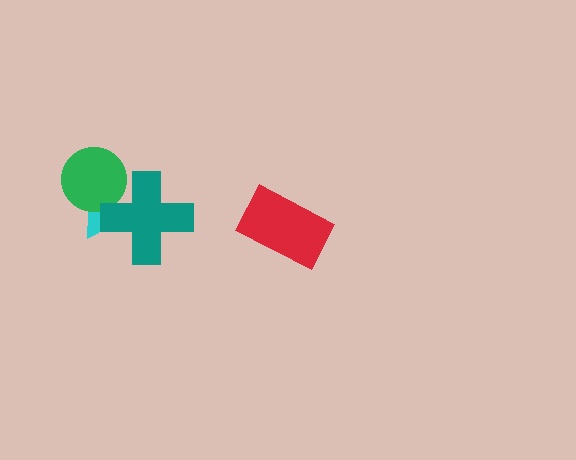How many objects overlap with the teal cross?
2 objects overlap with the teal cross.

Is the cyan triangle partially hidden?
Yes, it is partially covered by another shape.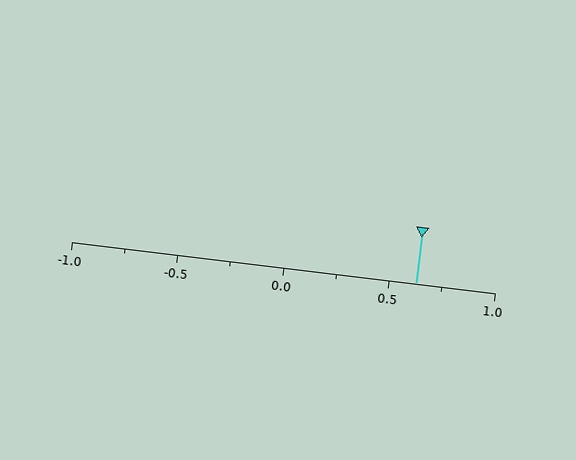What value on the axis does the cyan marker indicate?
The marker indicates approximately 0.62.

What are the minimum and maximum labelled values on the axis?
The axis runs from -1.0 to 1.0.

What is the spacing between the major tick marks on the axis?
The major ticks are spaced 0.5 apart.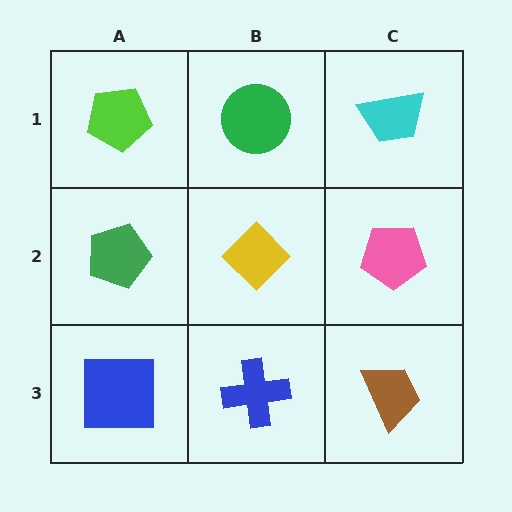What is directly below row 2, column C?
A brown trapezoid.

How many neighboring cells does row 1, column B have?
3.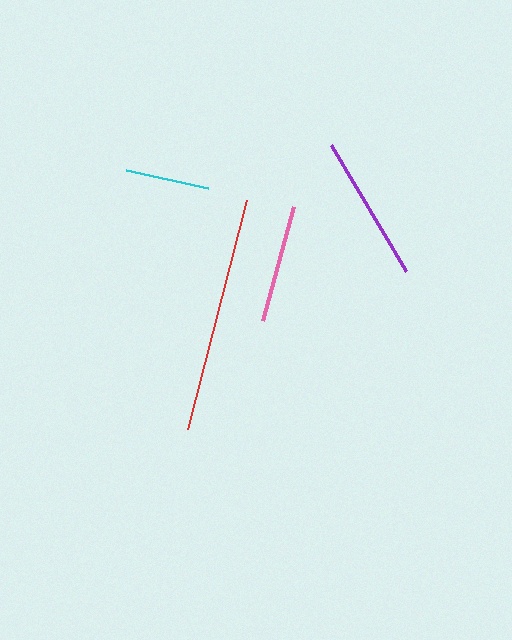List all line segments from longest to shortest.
From longest to shortest: red, purple, pink, cyan.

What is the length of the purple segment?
The purple segment is approximately 147 pixels long.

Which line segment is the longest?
The red line is the longest at approximately 237 pixels.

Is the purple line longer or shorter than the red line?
The red line is longer than the purple line.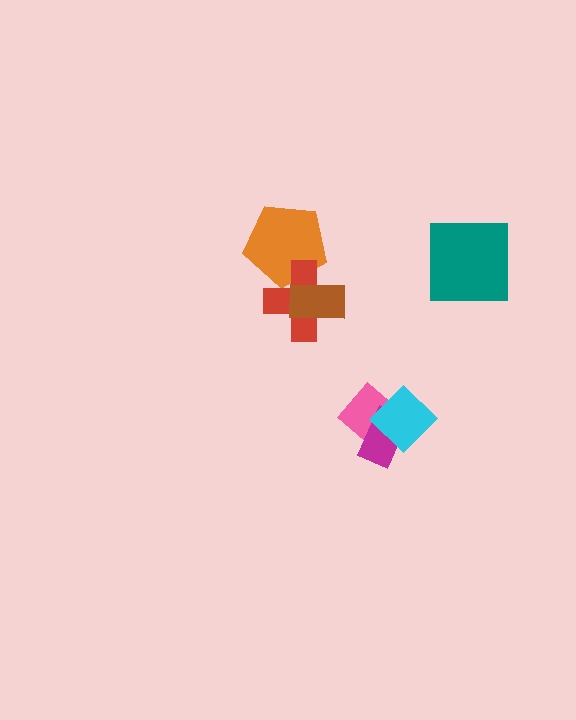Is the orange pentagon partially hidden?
Yes, it is partially covered by another shape.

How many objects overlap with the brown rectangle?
1 object overlaps with the brown rectangle.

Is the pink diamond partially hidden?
Yes, it is partially covered by another shape.